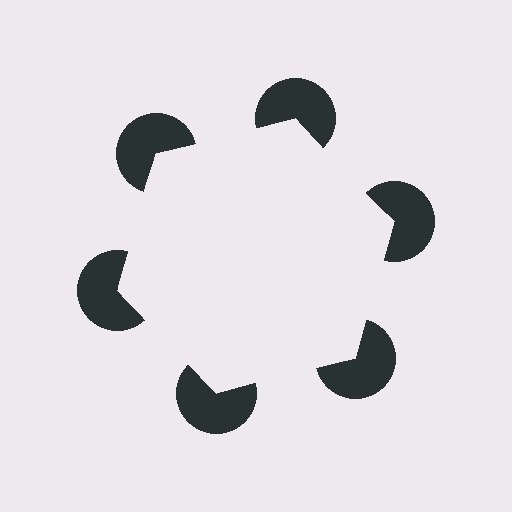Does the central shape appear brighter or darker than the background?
It typically appears slightly brighter than the background, even though no actual brightness change is drawn.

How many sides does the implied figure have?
6 sides.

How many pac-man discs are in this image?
There are 6 — one at each vertex of the illusory hexagon.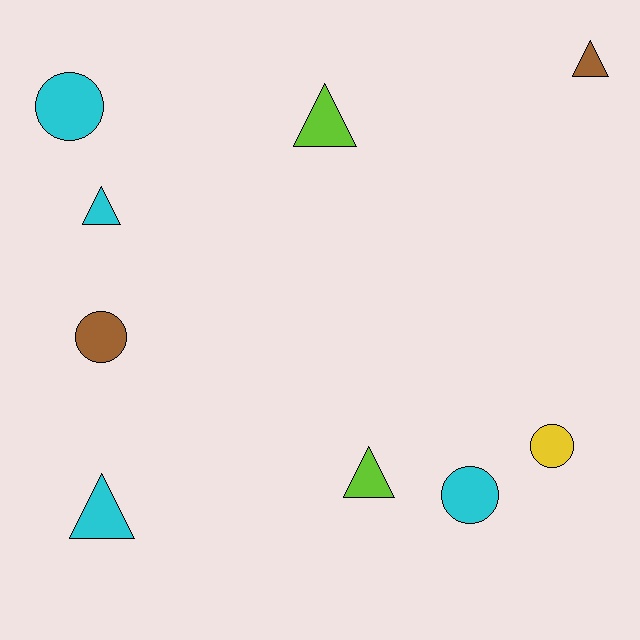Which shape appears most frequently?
Triangle, with 5 objects.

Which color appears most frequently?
Cyan, with 4 objects.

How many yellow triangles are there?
There are no yellow triangles.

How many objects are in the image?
There are 9 objects.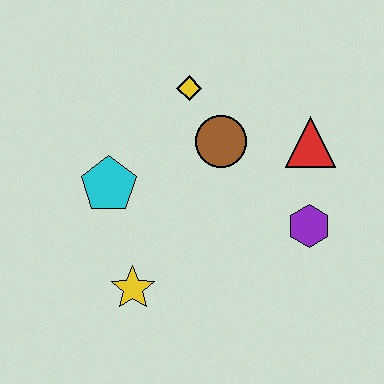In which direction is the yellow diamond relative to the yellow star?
The yellow diamond is above the yellow star.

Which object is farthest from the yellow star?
The red triangle is farthest from the yellow star.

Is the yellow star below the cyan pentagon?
Yes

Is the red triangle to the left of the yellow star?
No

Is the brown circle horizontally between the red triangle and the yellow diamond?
Yes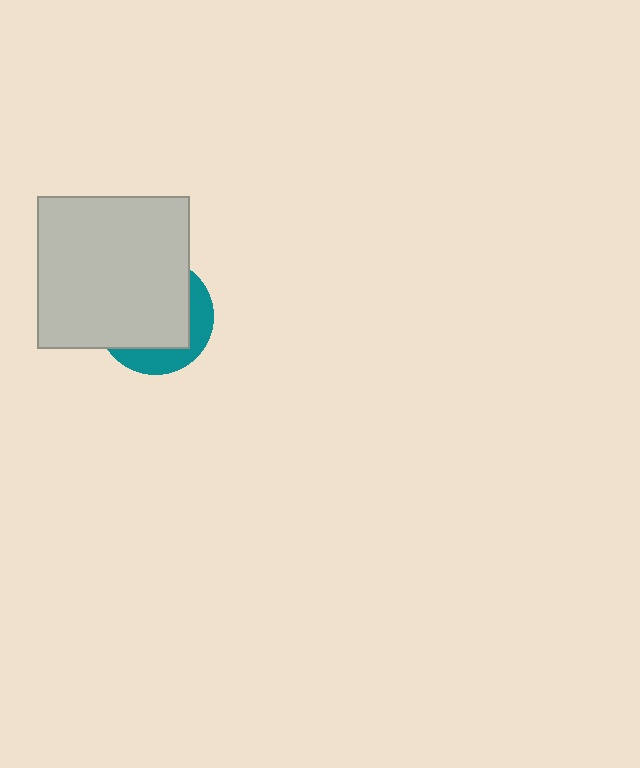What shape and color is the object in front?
The object in front is a light gray square.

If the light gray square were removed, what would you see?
You would see the complete teal circle.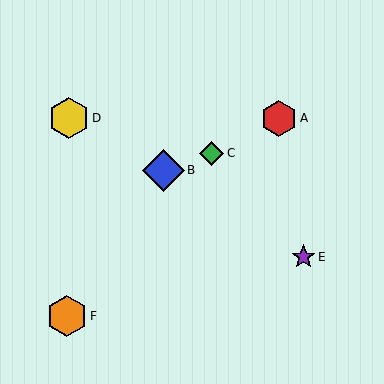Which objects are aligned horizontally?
Objects A, D are aligned horizontally.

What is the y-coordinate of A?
Object A is at y≈118.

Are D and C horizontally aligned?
No, D is at y≈118 and C is at y≈153.